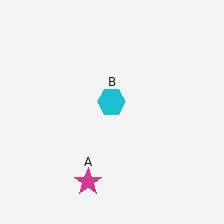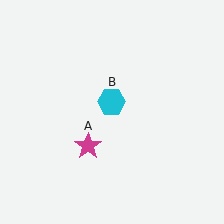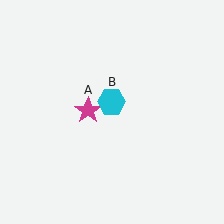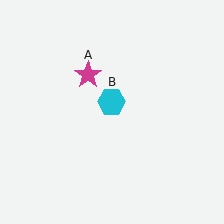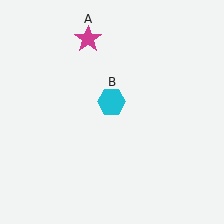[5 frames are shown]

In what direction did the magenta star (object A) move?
The magenta star (object A) moved up.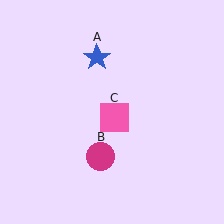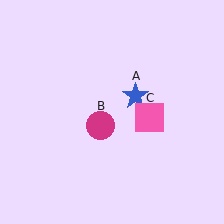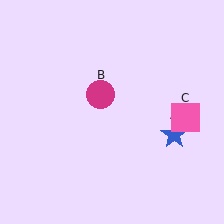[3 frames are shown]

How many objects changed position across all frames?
3 objects changed position: blue star (object A), magenta circle (object B), pink square (object C).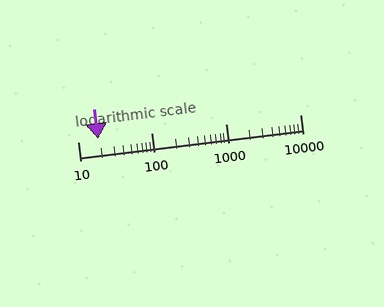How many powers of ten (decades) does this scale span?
The scale spans 3 decades, from 10 to 10000.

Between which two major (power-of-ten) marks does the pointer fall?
The pointer is between 10 and 100.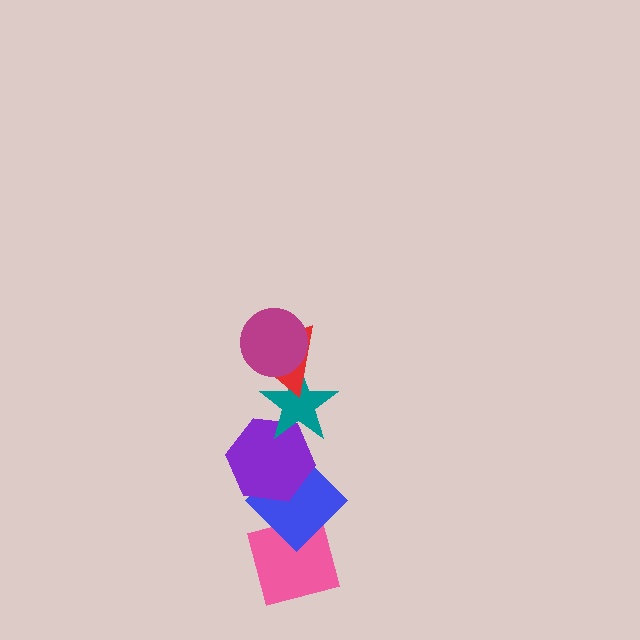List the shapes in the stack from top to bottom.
From top to bottom: the magenta circle, the red triangle, the teal star, the purple hexagon, the blue diamond, the pink square.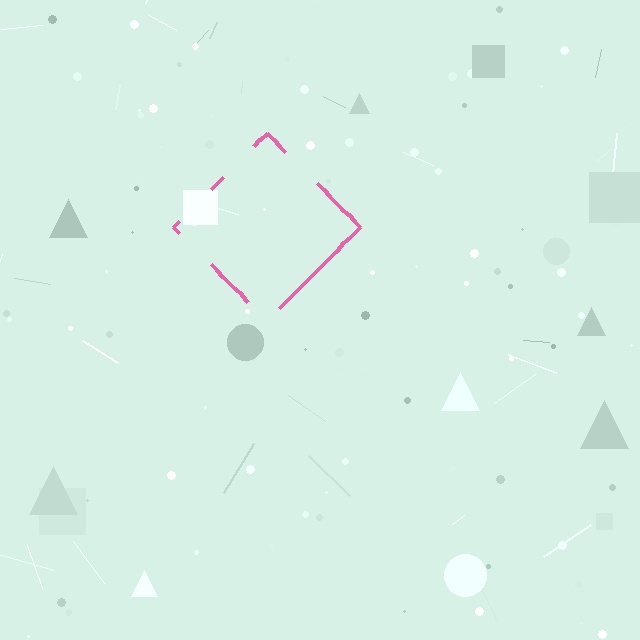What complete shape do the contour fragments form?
The contour fragments form a diamond.